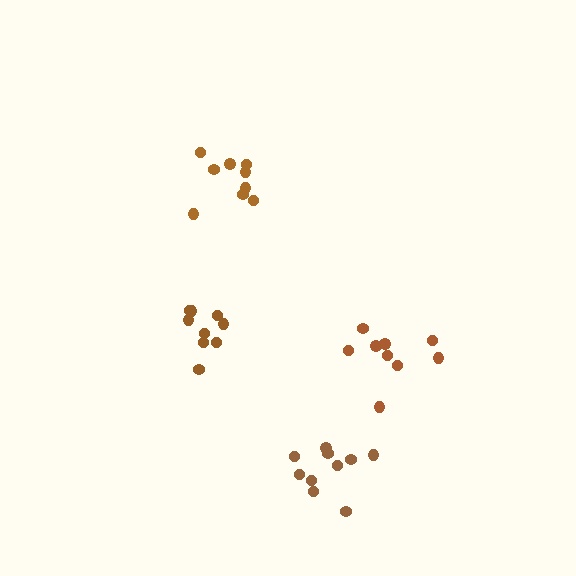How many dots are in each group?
Group 1: 9 dots, Group 2: 9 dots, Group 3: 10 dots, Group 4: 9 dots (37 total).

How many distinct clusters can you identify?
There are 4 distinct clusters.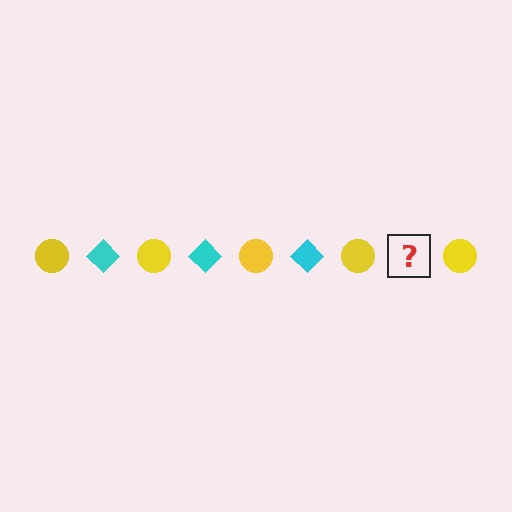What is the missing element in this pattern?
The missing element is a cyan diamond.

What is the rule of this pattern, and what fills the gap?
The rule is that the pattern alternates between yellow circle and cyan diamond. The gap should be filled with a cyan diamond.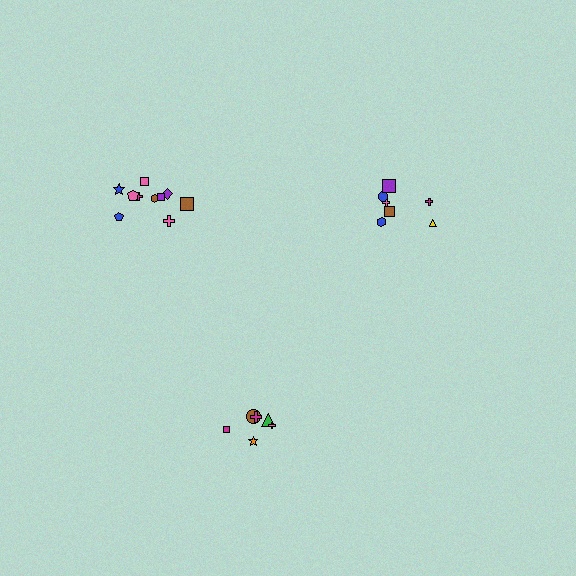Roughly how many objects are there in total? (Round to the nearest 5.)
Roughly 25 objects in total.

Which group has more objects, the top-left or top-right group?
The top-left group.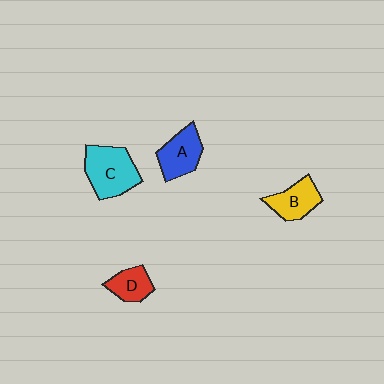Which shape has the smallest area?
Shape D (red).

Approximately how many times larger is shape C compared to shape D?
Approximately 1.9 times.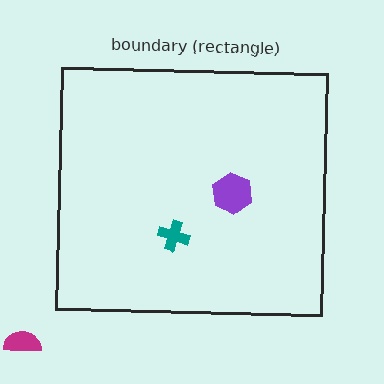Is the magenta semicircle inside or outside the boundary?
Outside.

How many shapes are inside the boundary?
2 inside, 1 outside.